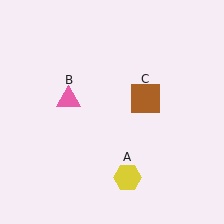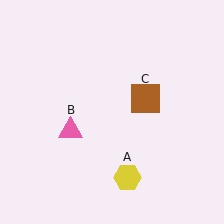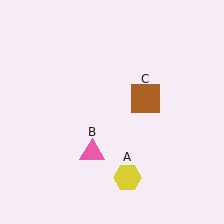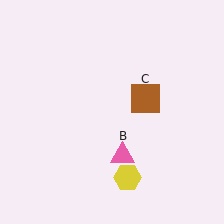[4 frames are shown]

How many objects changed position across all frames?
1 object changed position: pink triangle (object B).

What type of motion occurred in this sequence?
The pink triangle (object B) rotated counterclockwise around the center of the scene.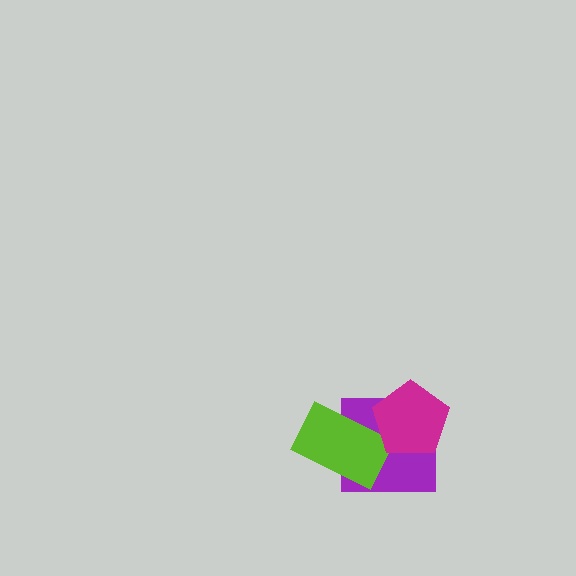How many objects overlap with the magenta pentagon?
2 objects overlap with the magenta pentagon.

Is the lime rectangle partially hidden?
Yes, it is partially covered by another shape.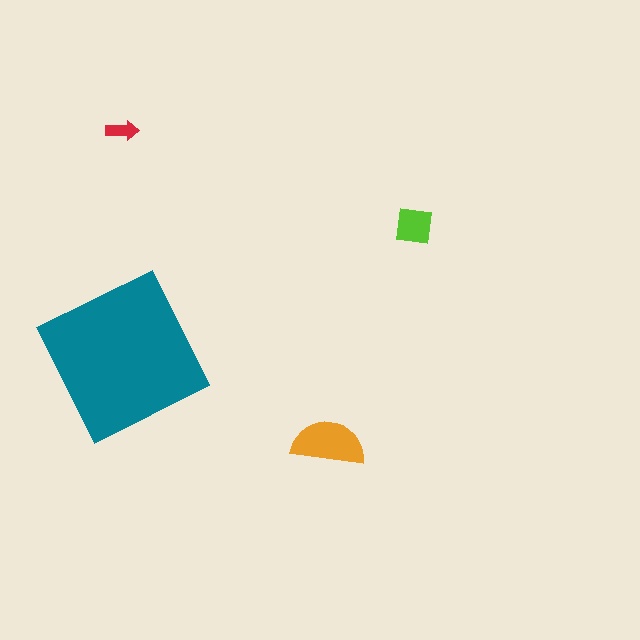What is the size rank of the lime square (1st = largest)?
3rd.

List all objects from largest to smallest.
The teal square, the orange semicircle, the lime square, the red arrow.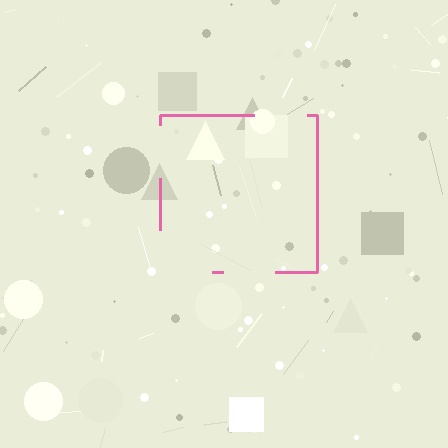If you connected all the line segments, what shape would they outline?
They would outline a square.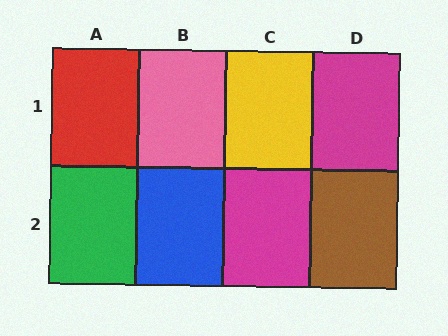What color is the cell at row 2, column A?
Green.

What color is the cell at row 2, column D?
Brown.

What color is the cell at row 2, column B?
Blue.